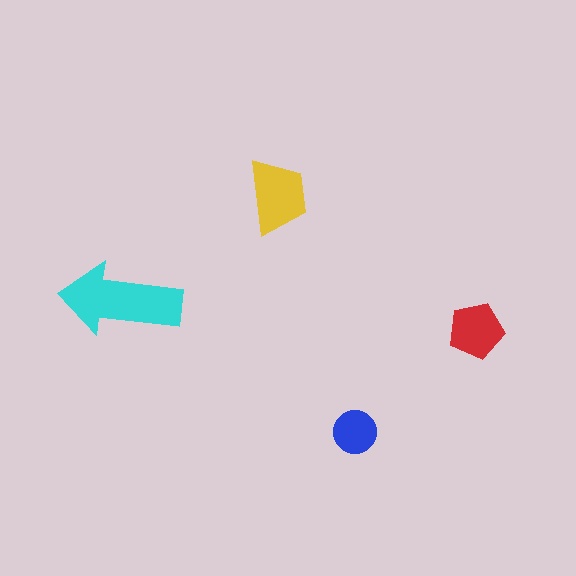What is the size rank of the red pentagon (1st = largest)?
3rd.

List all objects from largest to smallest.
The cyan arrow, the yellow trapezoid, the red pentagon, the blue circle.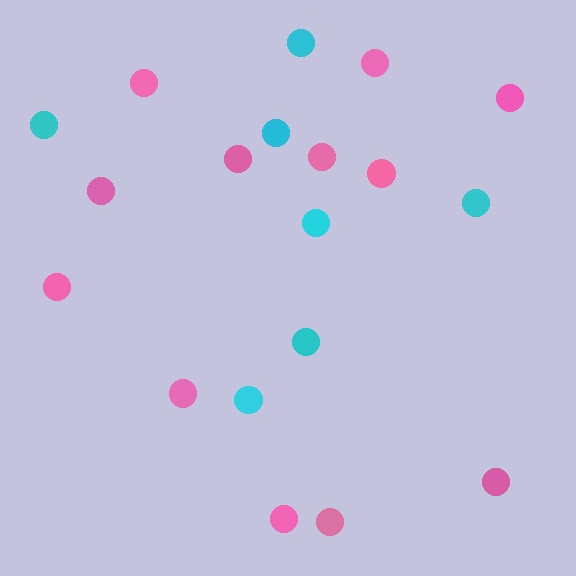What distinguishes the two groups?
There are 2 groups: one group of pink circles (12) and one group of cyan circles (7).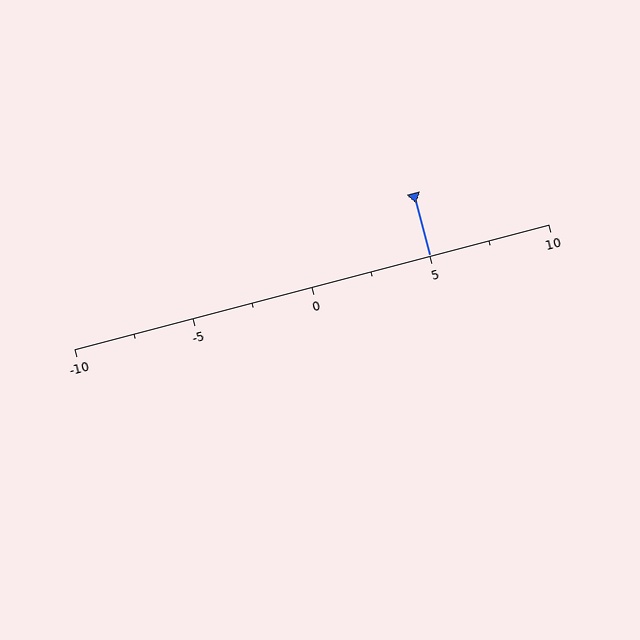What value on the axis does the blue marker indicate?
The marker indicates approximately 5.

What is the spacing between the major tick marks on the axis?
The major ticks are spaced 5 apart.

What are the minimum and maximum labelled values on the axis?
The axis runs from -10 to 10.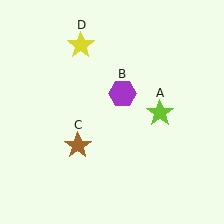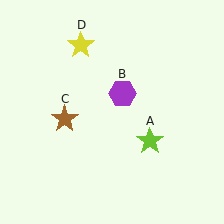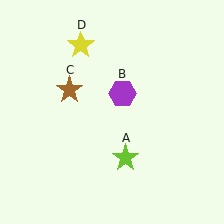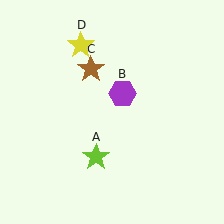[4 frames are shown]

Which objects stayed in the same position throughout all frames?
Purple hexagon (object B) and yellow star (object D) remained stationary.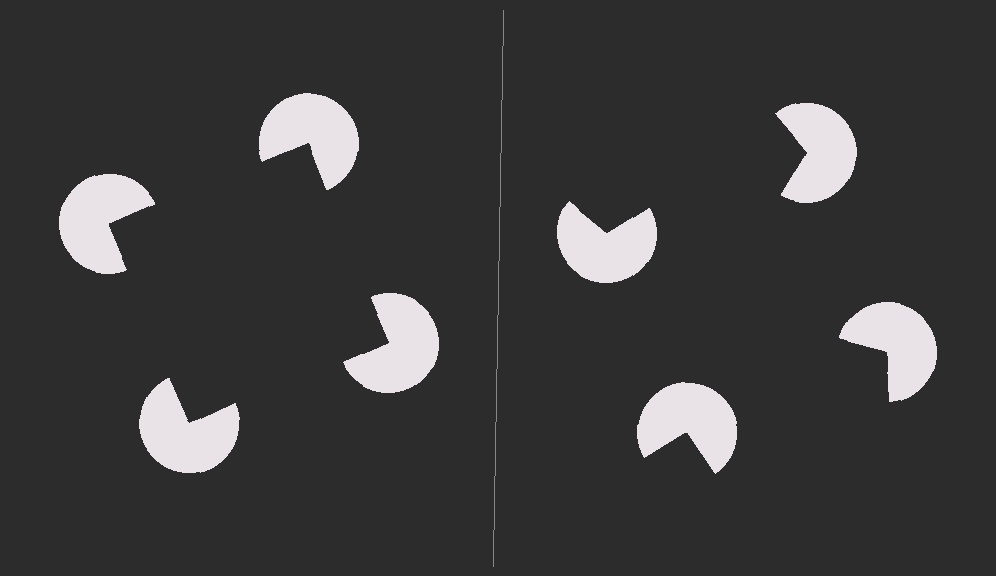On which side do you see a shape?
An illusory square appears on the left side. On the right side the wedge cuts are rotated, so no coherent shape forms.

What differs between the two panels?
The pac-man discs are positioned identically on both sides; only the wedge orientations differ. On the left they align to a square; on the right they are misaligned.